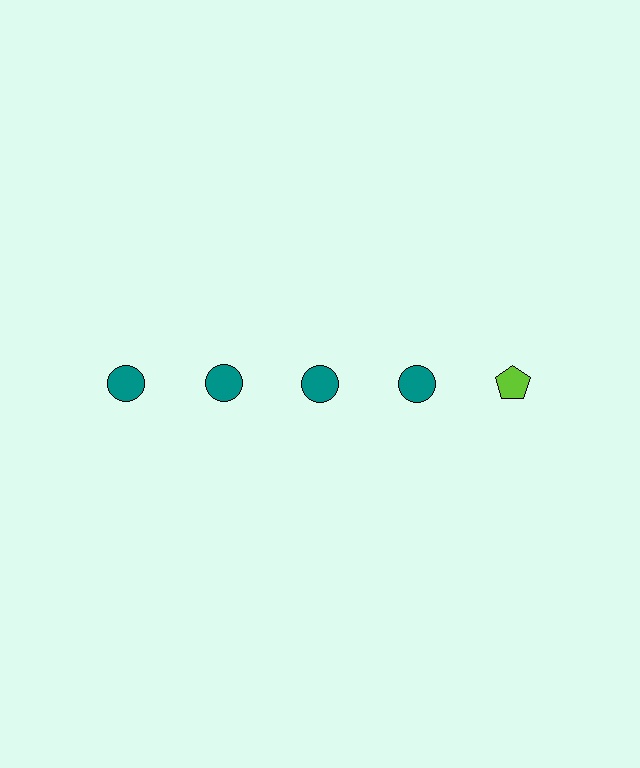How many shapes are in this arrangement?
There are 5 shapes arranged in a grid pattern.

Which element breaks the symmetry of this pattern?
The lime pentagon in the top row, rightmost column breaks the symmetry. All other shapes are teal circles.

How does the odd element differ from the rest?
It differs in both color (lime instead of teal) and shape (pentagon instead of circle).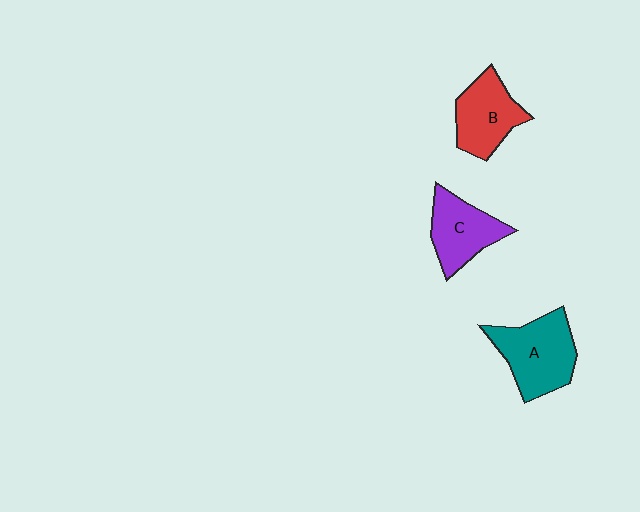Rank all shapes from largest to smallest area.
From largest to smallest: A (teal), B (red), C (purple).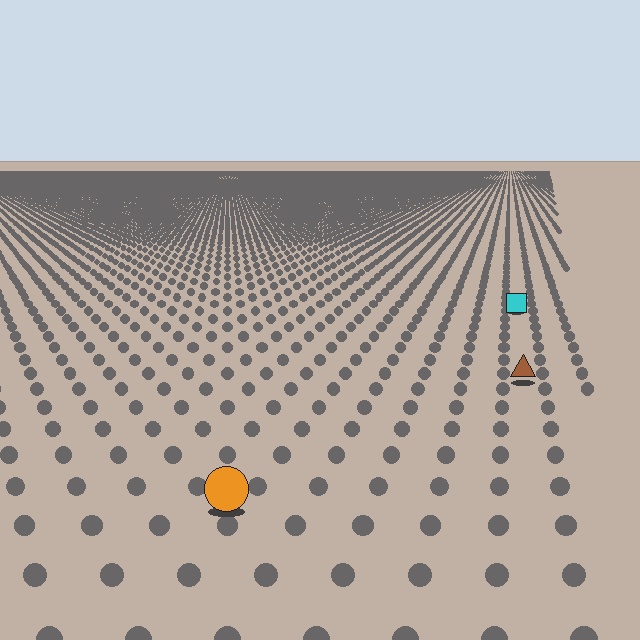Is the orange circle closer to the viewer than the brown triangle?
Yes. The orange circle is closer — you can tell from the texture gradient: the ground texture is coarser near it.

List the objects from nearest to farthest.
From nearest to farthest: the orange circle, the brown triangle, the cyan square.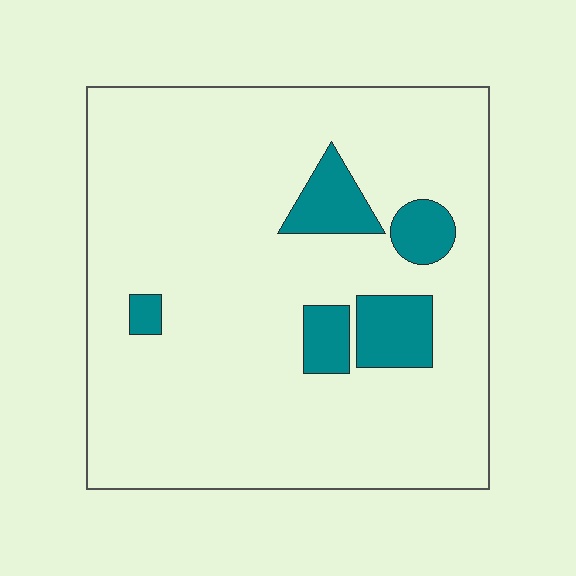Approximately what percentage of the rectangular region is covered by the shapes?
Approximately 10%.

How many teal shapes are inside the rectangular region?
5.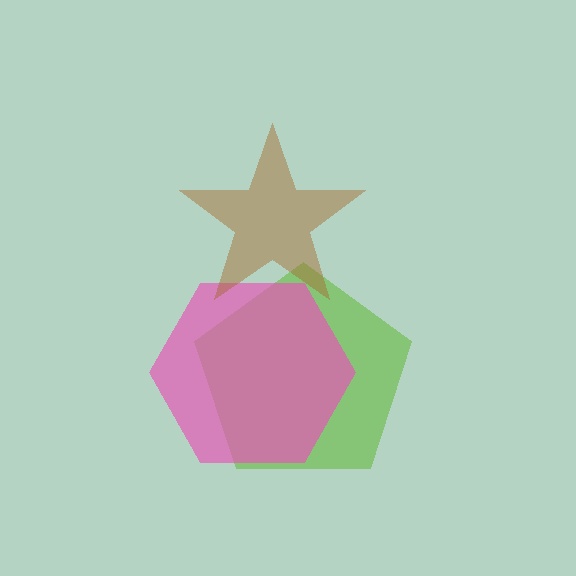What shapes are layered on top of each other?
The layered shapes are: a lime pentagon, a pink hexagon, a brown star.